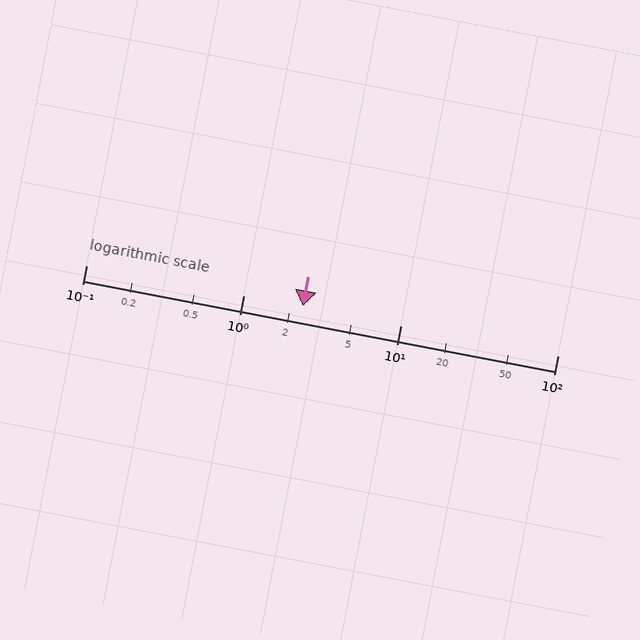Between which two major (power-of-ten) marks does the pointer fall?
The pointer is between 1 and 10.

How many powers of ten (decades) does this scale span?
The scale spans 3 decades, from 0.1 to 100.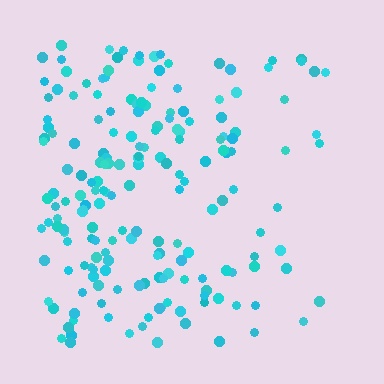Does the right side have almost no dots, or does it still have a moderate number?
Still a moderate number, just noticeably fewer than the left.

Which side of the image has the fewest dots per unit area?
The right.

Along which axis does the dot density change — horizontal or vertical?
Horizontal.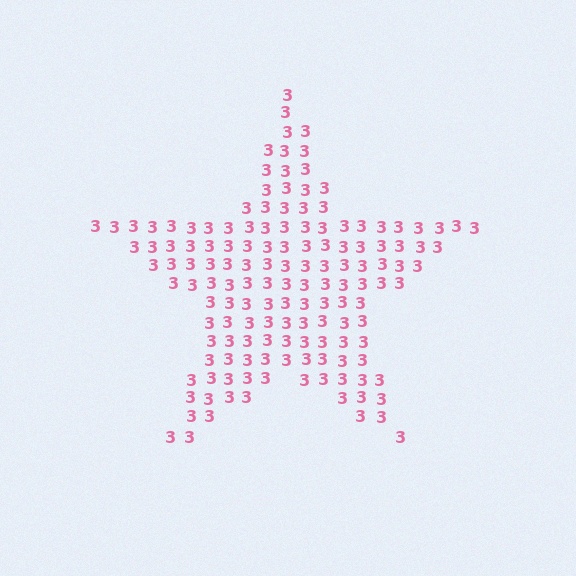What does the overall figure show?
The overall figure shows a star.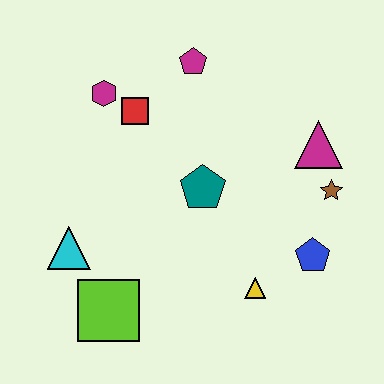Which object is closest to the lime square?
The cyan triangle is closest to the lime square.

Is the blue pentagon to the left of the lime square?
No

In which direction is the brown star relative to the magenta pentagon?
The brown star is to the right of the magenta pentagon.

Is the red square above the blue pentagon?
Yes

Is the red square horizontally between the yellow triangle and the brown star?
No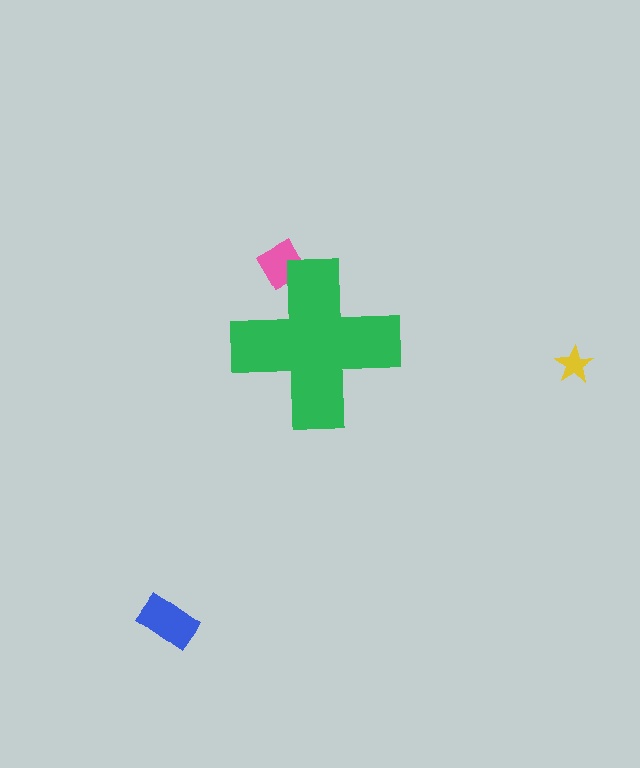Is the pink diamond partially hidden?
Yes, the pink diamond is partially hidden behind the green cross.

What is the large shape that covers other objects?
A green cross.